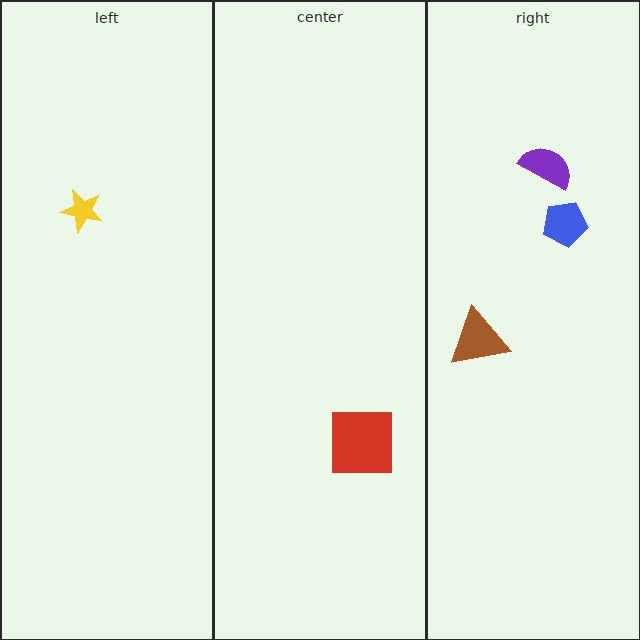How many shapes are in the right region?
3.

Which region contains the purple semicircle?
The right region.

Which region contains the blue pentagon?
The right region.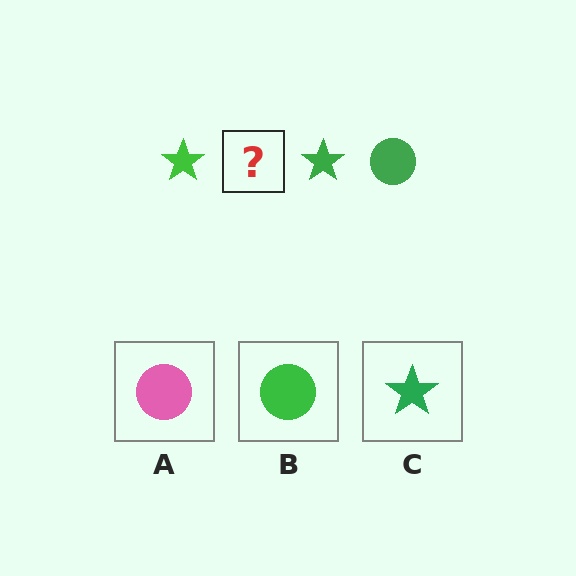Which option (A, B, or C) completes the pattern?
B.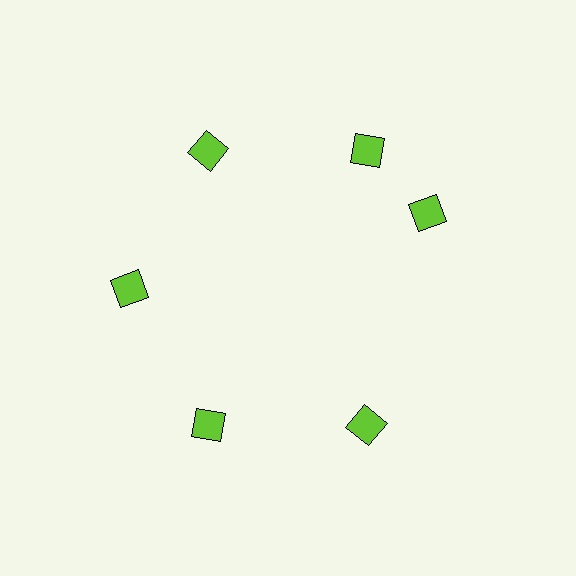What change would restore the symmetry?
The symmetry would be restored by rotating it back into even spacing with its neighbors so that all 6 diamonds sit at equal angles and equal distance from the center.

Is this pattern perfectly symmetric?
No. The 6 lime diamonds are arranged in a ring, but one element near the 3 o'clock position is rotated out of alignment along the ring, breaking the 6-fold rotational symmetry.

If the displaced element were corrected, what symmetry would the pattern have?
It would have 6-fold rotational symmetry — the pattern would map onto itself every 60 degrees.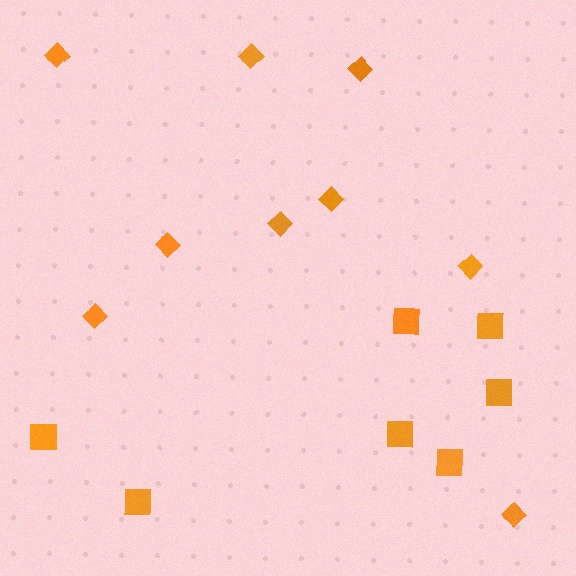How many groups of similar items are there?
There are 2 groups: one group of diamonds (9) and one group of squares (7).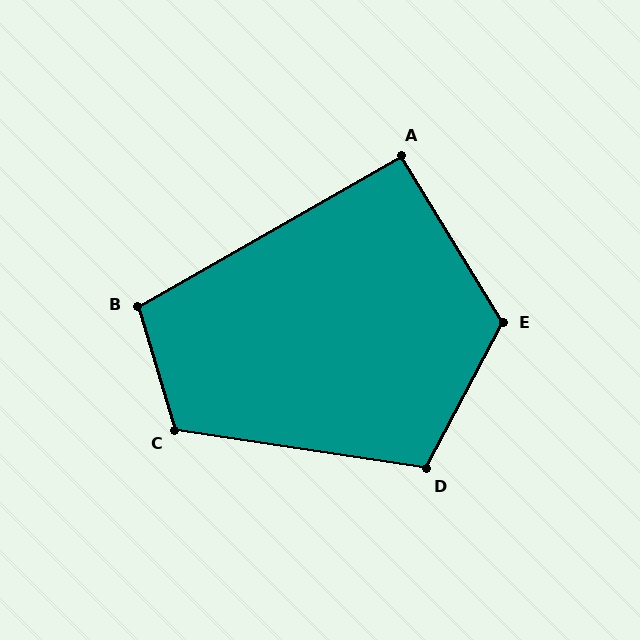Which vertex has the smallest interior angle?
A, at approximately 92 degrees.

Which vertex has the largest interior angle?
E, at approximately 121 degrees.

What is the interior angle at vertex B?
Approximately 103 degrees (obtuse).